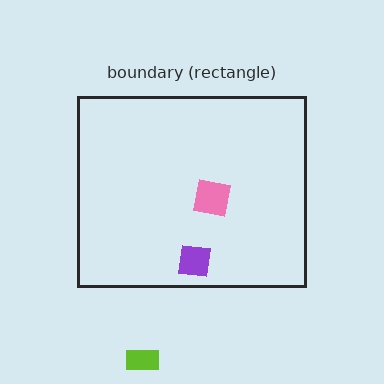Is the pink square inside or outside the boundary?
Inside.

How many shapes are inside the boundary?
2 inside, 1 outside.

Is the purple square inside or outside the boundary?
Inside.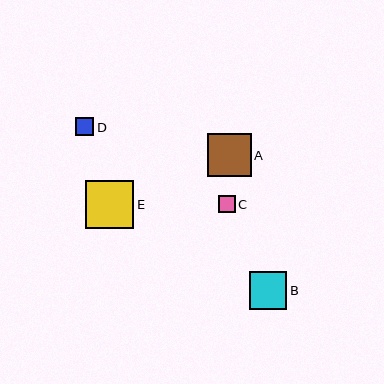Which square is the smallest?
Square C is the smallest with a size of approximately 17 pixels.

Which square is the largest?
Square E is the largest with a size of approximately 48 pixels.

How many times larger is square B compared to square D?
Square B is approximately 2.0 times the size of square D.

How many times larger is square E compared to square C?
Square E is approximately 2.9 times the size of square C.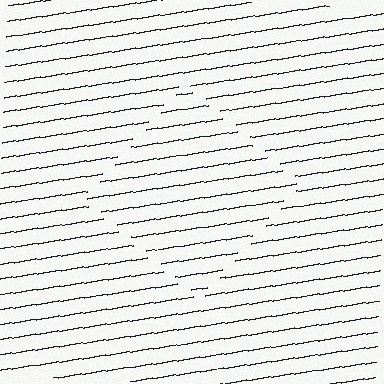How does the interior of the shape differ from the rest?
The interior of the shape contains the same grating, shifted by half a period — the contour is defined by the phase discontinuity where line-ends from the inner and outer gratings abut.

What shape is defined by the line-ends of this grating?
An illusory square. The interior of the shape contains the same grating, shifted by half a period — the contour is defined by the phase discontinuity where line-ends from the inner and outer gratings abut.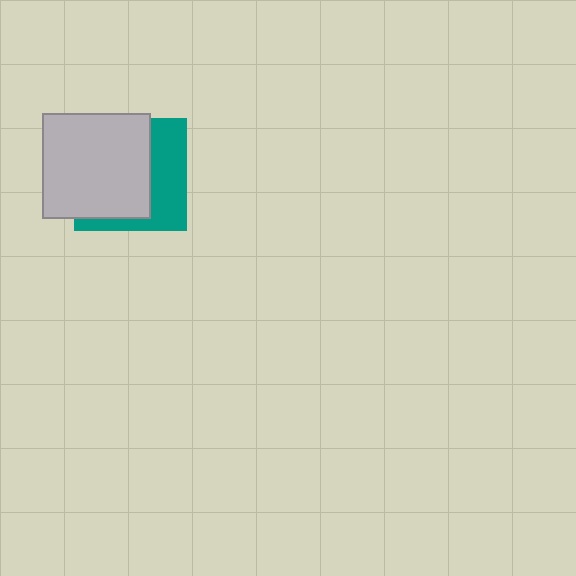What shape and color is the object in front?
The object in front is a light gray rectangle.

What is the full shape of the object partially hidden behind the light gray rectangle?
The partially hidden object is a teal square.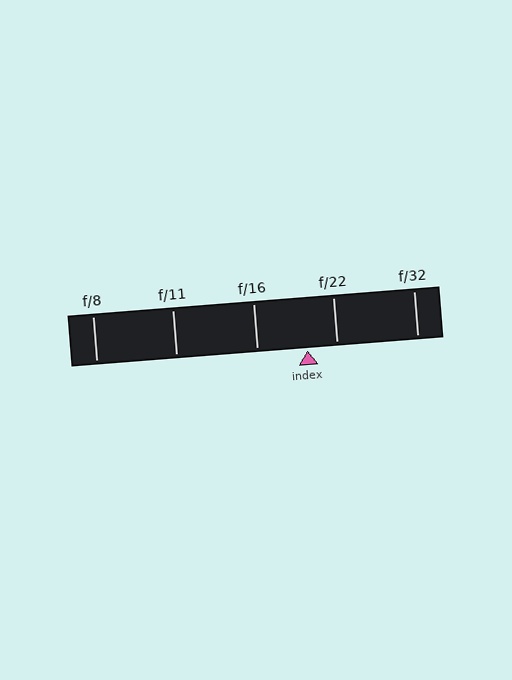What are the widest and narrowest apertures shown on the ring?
The widest aperture shown is f/8 and the narrowest is f/32.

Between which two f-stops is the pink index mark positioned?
The index mark is between f/16 and f/22.